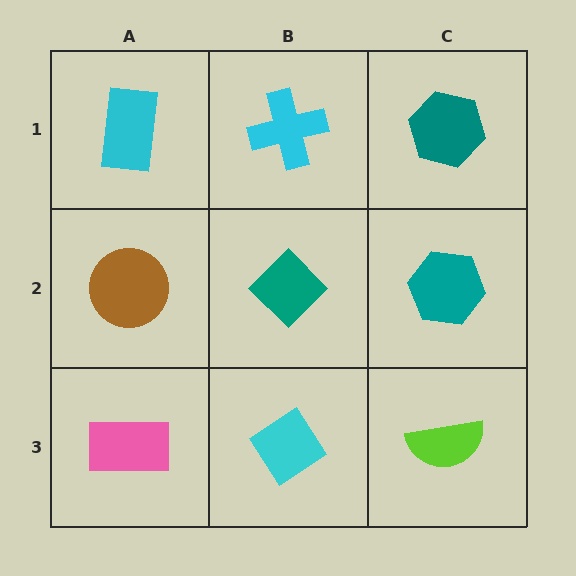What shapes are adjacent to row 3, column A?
A brown circle (row 2, column A), a cyan diamond (row 3, column B).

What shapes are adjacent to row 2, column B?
A cyan cross (row 1, column B), a cyan diamond (row 3, column B), a brown circle (row 2, column A), a teal hexagon (row 2, column C).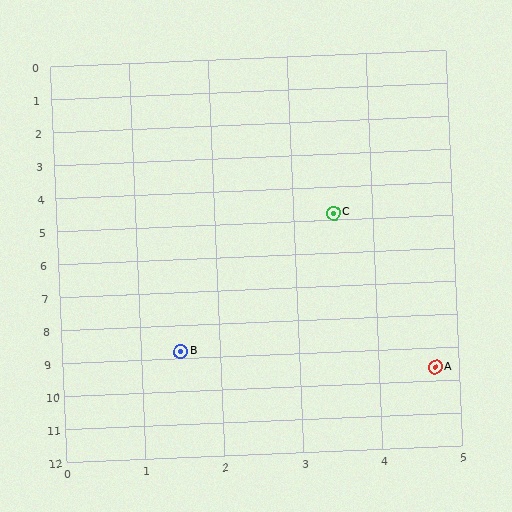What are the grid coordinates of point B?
Point B is at approximately (1.5, 8.8).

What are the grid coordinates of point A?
Point A is at approximately (4.7, 9.6).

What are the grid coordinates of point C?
Point C is at approximately (3.5, 4.8).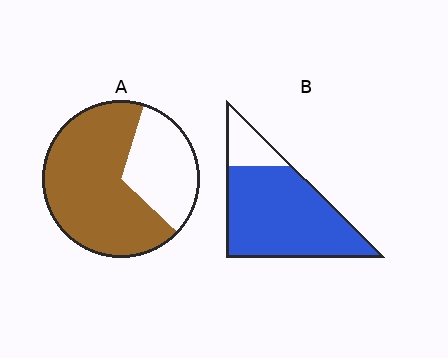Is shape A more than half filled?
Yes.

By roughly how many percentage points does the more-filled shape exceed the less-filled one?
By roughly 15 percentage points (B over A).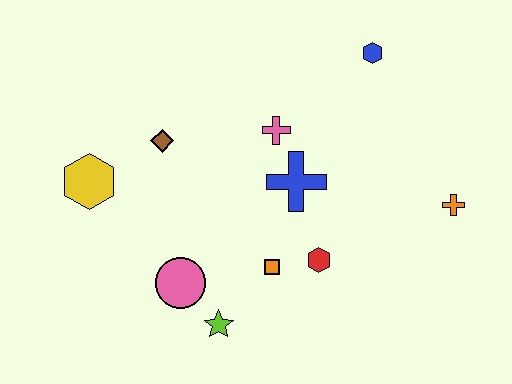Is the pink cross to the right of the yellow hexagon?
Yes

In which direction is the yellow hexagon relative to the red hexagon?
The yellow hexagon is to the left of the red hexagon.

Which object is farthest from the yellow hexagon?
The orange cross is farthest from the yellow hexagon.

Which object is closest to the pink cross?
The blue cross is closest to the pink cross.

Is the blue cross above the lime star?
Yes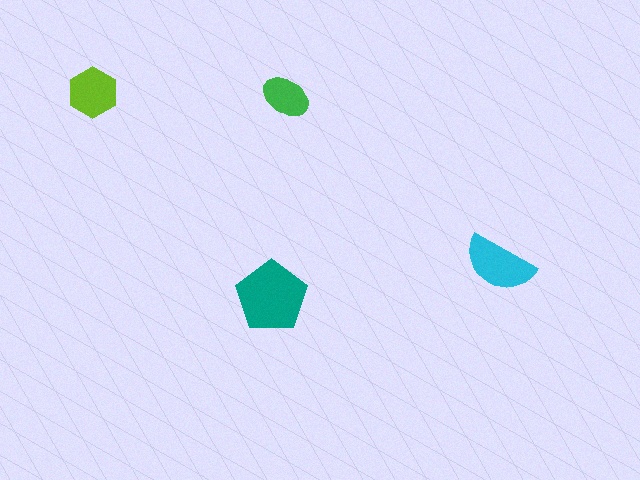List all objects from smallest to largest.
The green ellipse, the lime hexagon, the cyan semicircle, the teal pentagon.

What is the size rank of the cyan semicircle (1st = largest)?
2nd.